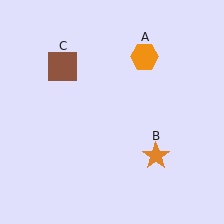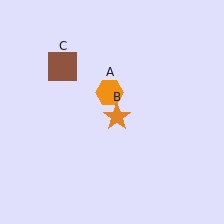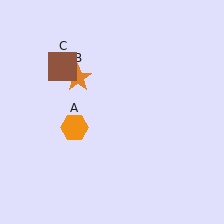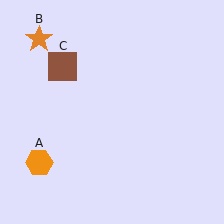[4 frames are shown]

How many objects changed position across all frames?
2 objects changed position: orange hexagon (object A), orange star (object B).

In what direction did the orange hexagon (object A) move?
The orange hexagon (object A) moved down and to the left.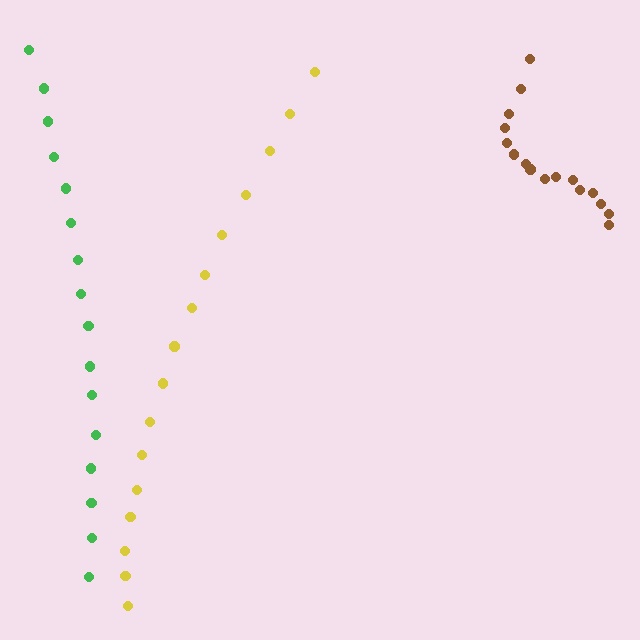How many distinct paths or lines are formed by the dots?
There are 3 distinct paths.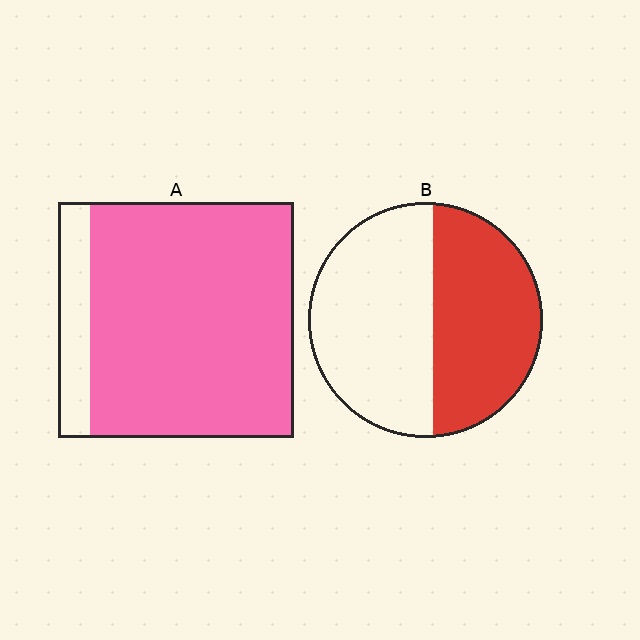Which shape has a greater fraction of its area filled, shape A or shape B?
Shape A.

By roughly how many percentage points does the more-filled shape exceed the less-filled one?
By roughly 40 percentage points (A over B).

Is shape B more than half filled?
No.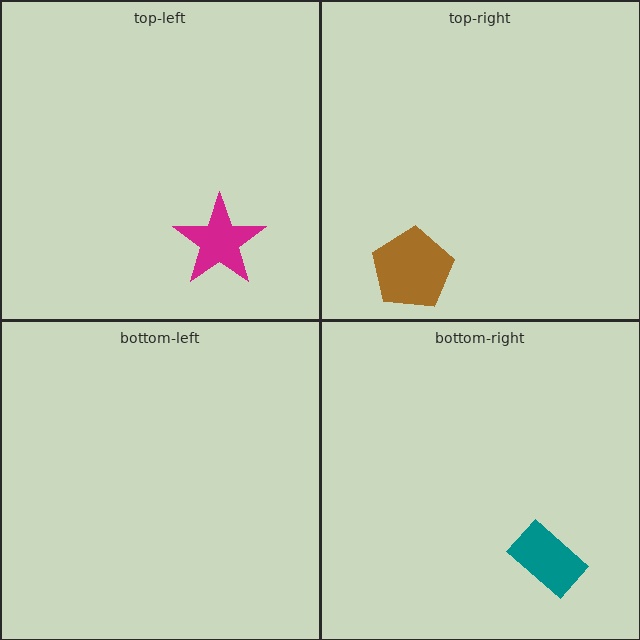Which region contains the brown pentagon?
The top-right region.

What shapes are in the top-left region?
The magenta star.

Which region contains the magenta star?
The top-left region.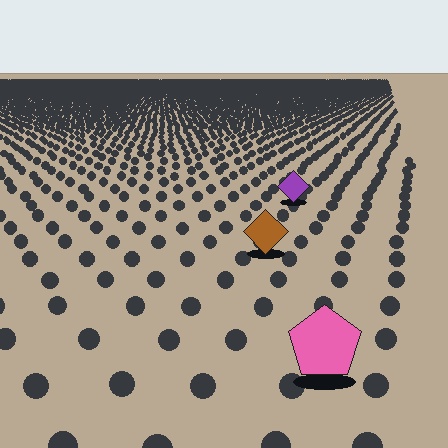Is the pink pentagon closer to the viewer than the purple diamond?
Yes. The pink pentagon is closer — you can tell from the texture gradient: the ground texture is coarser near it.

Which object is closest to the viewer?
The pink pentagon is closest. The texture marks near it are larger and more spread out.